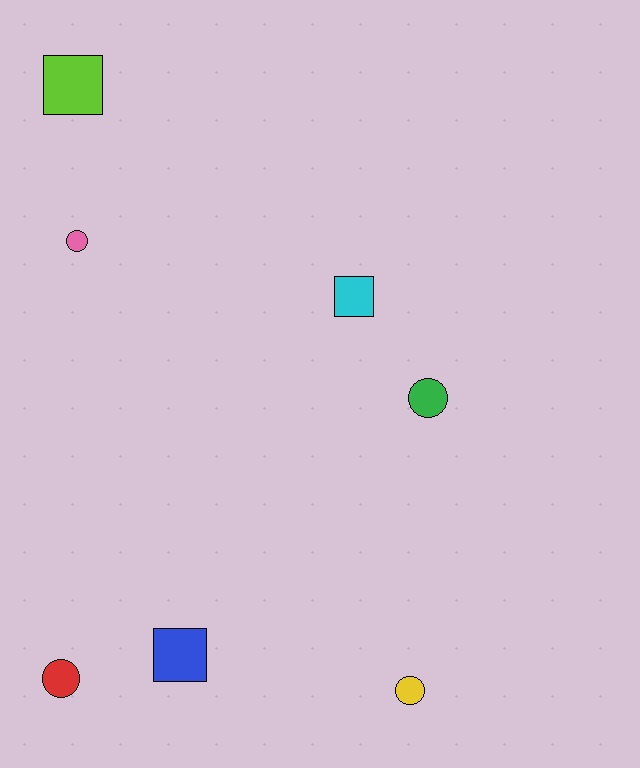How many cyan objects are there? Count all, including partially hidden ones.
There is 1 cyan object.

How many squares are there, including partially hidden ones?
There are 3 squares.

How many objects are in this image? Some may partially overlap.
There are 7 objects.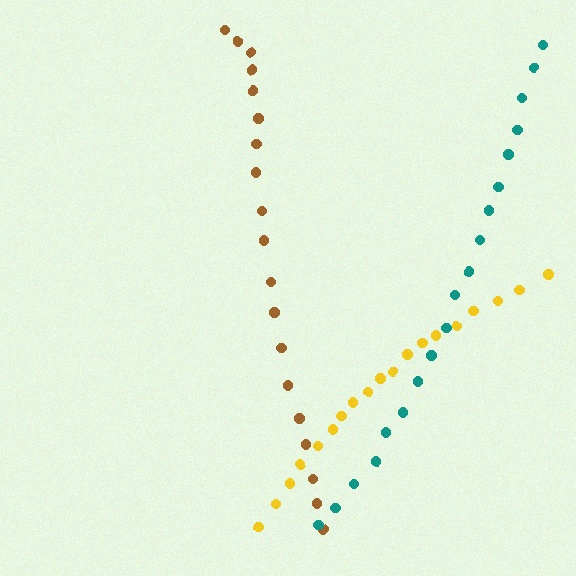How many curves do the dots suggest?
There are 3 distinct paths.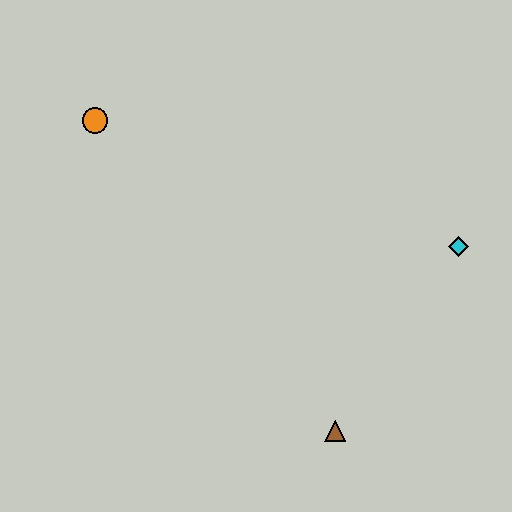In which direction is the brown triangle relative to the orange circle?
The brown triangle is below the orange circle.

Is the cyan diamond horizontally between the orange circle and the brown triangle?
No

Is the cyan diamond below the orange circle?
Yes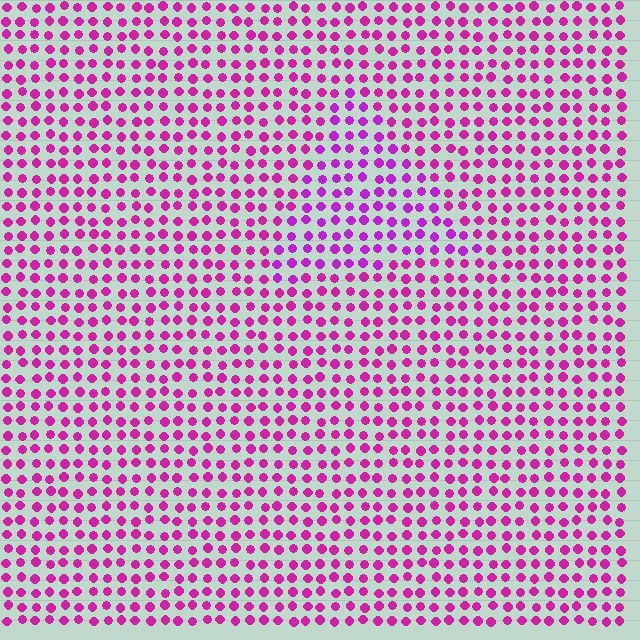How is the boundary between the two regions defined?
The boundary is defined purely by a slight shift in hue (about 21 degrees). Spacing, size, and orientation are identical on both sides.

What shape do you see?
I see a triangle.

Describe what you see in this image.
The image is filled with small magenta elements in a uniform arrangement. A triangle-shaped region is visible where the elements are tinted to a slightly different hue, forming a subtle color boundary.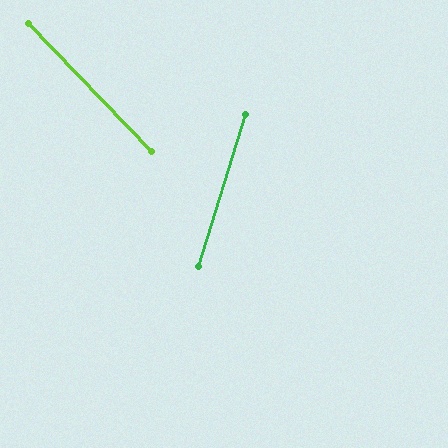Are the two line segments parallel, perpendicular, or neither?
Neither parallel nor perpendicular — they differ by about 61°.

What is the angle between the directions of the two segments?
Approximately 61 degrees.